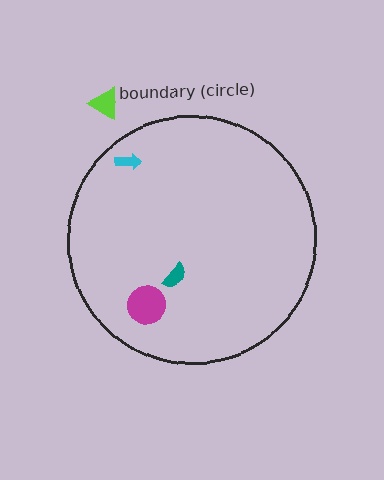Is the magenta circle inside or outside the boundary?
Inside.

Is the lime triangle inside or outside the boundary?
Outside.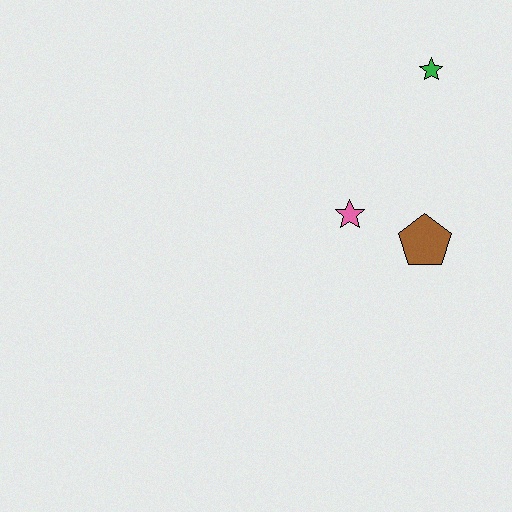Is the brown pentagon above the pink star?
No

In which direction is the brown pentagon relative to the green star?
The brown pentagon is below the green star.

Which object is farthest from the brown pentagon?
The green star is farthest from the brown pentagon.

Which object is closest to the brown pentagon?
The pink star is closest to the brown pentagon.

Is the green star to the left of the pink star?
No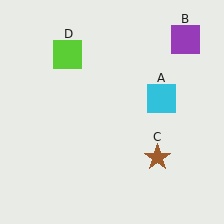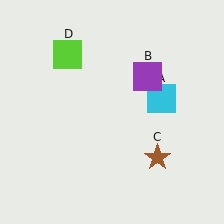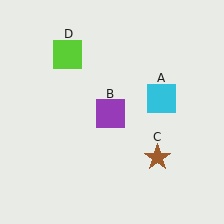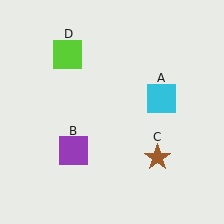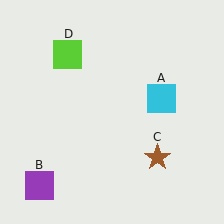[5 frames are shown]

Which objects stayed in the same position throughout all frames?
Cyan square (object A) and brown star (object C) and lime square (object D) remained stationary.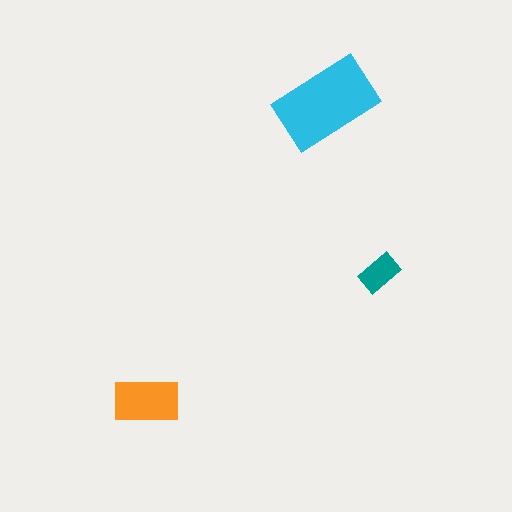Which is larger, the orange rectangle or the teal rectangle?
The orange one.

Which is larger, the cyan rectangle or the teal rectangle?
The cyan one.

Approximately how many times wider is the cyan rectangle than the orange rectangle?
About 1.5 times wider.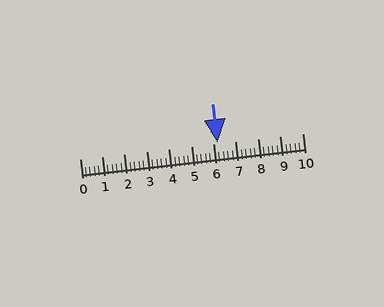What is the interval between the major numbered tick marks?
The major tick marks are spaced 1 units apart.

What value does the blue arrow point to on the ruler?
The blue arrow points to approximately 6.2.